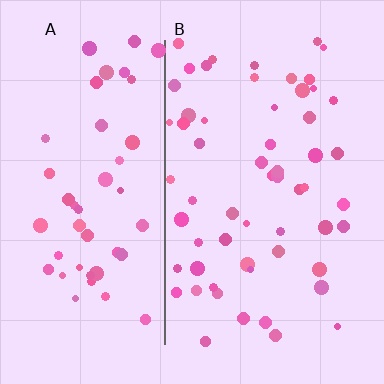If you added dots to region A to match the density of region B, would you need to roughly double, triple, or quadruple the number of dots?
Approximately double.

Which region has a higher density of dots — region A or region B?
B (the right).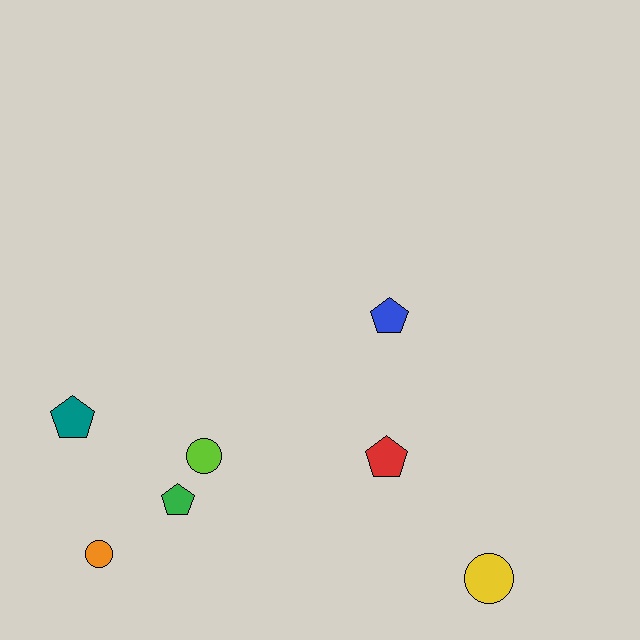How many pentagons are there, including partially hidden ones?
There are 4 pentagons.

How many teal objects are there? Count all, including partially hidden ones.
There is 1 teal object.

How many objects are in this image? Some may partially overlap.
There are 7 objects.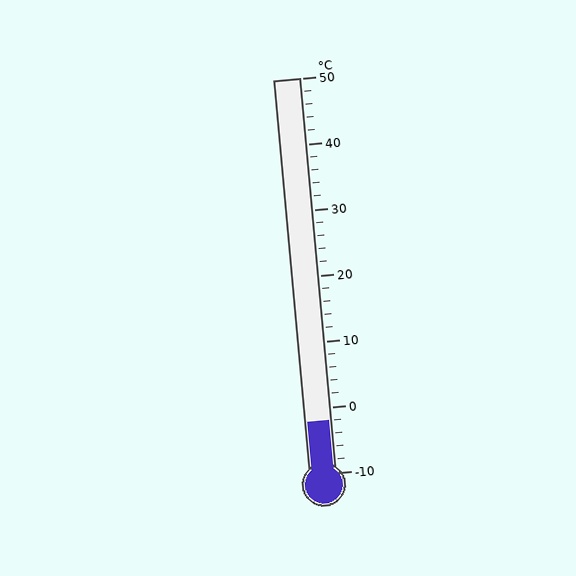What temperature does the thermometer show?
The thermometer shows approximately -2°C.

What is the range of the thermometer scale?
The thermometer scale ranges from -10°C to 50°C.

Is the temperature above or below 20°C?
The temperature is below 20°C.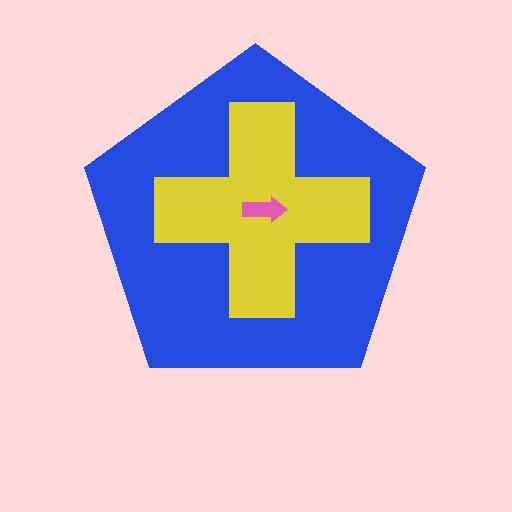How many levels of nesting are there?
3.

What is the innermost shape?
The pink arrow.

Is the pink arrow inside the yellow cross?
Yes.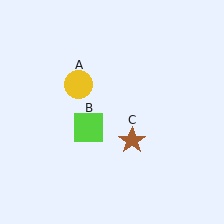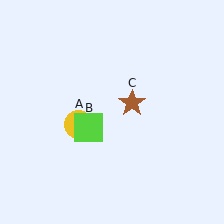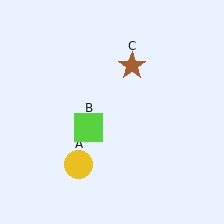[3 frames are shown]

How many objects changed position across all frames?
2 objects changed position: yellow circle (object A), brown star (object C).